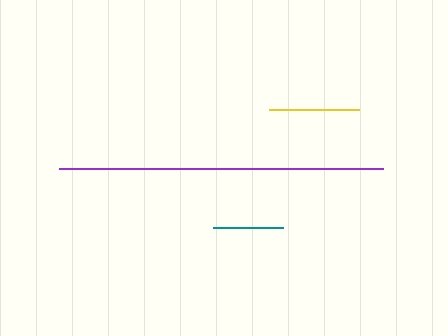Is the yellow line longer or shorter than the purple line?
The purple line is longer than the yellow line.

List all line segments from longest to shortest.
From longest to shortest: purple, yellow, teal.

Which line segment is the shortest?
The teal line is the shortest at approximately 70 pixels.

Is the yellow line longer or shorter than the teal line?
The yellow line is longer than the teal line.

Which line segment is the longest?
The purple line is the longest at approximately 324 pixels.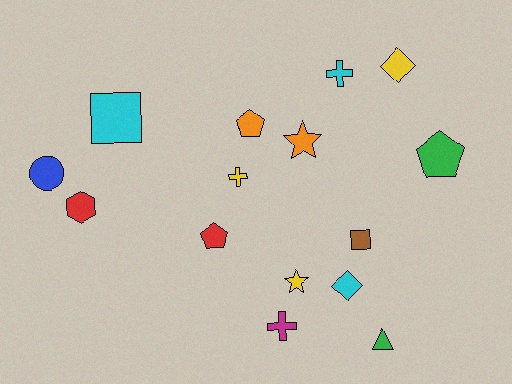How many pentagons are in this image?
There are 3 pentagons.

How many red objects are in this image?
There are 2 red objects.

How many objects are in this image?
There are 15 objects.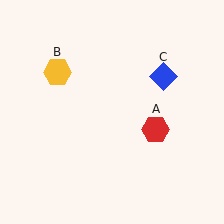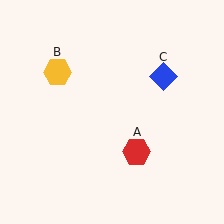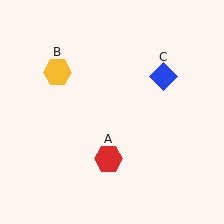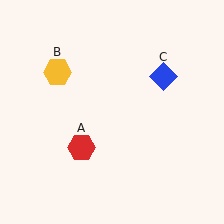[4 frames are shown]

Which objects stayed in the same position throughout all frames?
Yellow hexagon (object B) and blue diamond (object C) remained stationary.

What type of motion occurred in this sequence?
The red hexagon (object A) rotated clockwise around the center of the scene.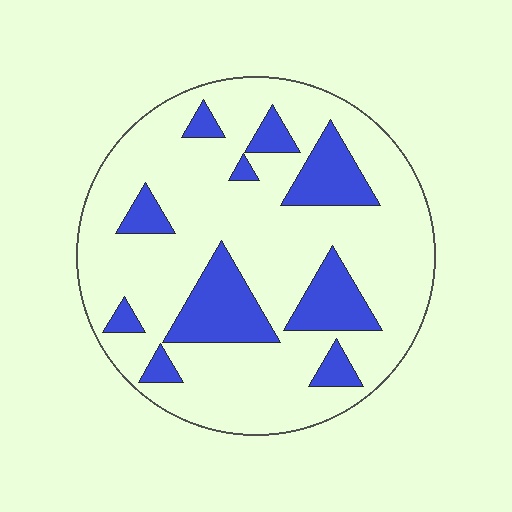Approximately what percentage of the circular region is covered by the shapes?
Approximately 20%.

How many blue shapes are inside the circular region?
10.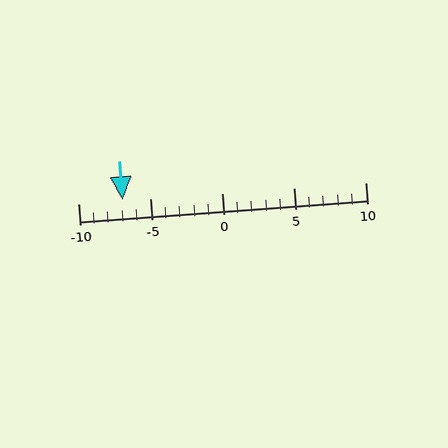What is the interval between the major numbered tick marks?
The major tick marks are spaced 5 units apart.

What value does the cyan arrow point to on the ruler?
The cyan arrow points to approximately -7.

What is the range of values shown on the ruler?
The ruler shows values from -10 to 10.